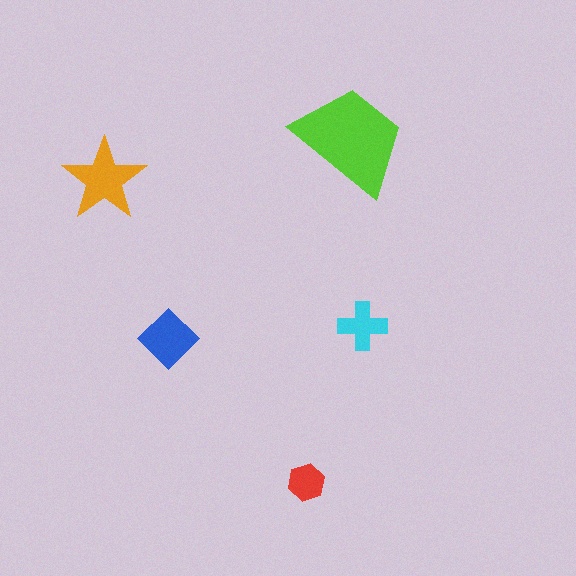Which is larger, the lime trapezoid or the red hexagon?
The lime trapezoid.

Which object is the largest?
The lime trapezoid.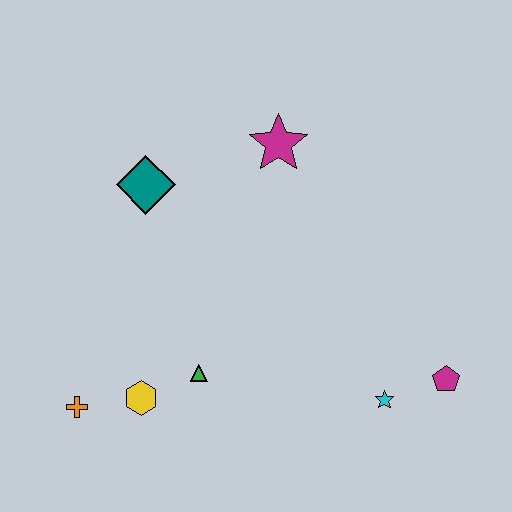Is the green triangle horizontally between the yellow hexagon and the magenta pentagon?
Yes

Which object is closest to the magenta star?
The teal diamond is closest to the magenta star.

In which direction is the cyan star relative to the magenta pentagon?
The cyan star is to the left of the magenta pentagon.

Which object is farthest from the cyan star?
The teal diamond is farthest from the cyan star.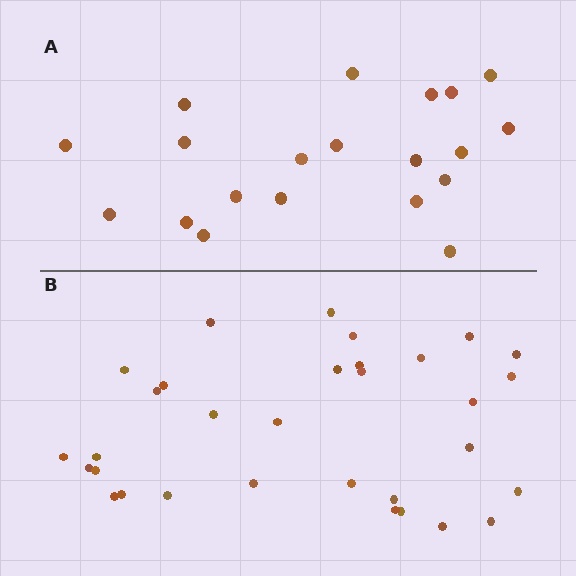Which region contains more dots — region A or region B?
Region B (the bottom region) has more dots.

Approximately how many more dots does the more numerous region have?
Region B has roughly 12 or so more dots than region A.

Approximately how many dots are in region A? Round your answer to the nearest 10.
About 20 dots.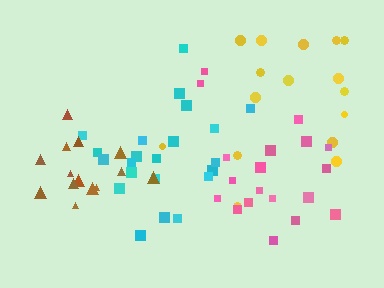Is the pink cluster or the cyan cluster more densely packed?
Pink.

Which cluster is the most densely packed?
Pink.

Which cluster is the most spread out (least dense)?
Yellow.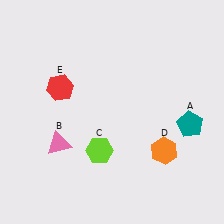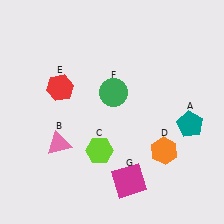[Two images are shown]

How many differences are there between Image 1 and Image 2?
There are 2 differences between the two images.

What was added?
A green circle (F), a magenta square (G) were added in Image 2.